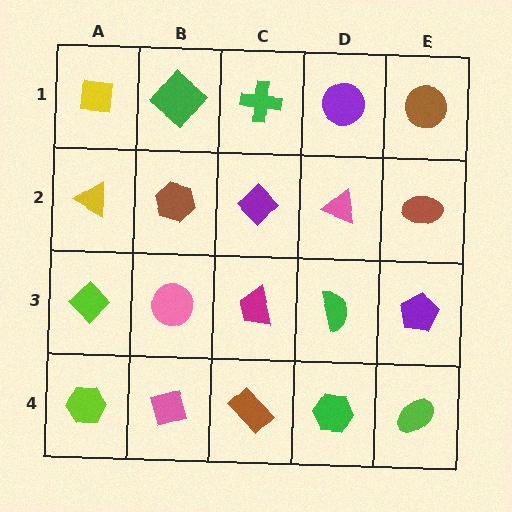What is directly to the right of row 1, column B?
A green cross.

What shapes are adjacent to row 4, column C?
A magenta trapezoid (row 3, column C), a pink diamond (row 4, column B), a green hexagon (row 4, column D).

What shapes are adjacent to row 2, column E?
A brown circle (row 1, column E), a purple pentagon (row 3, column E), a pink triangle (row 2, column D).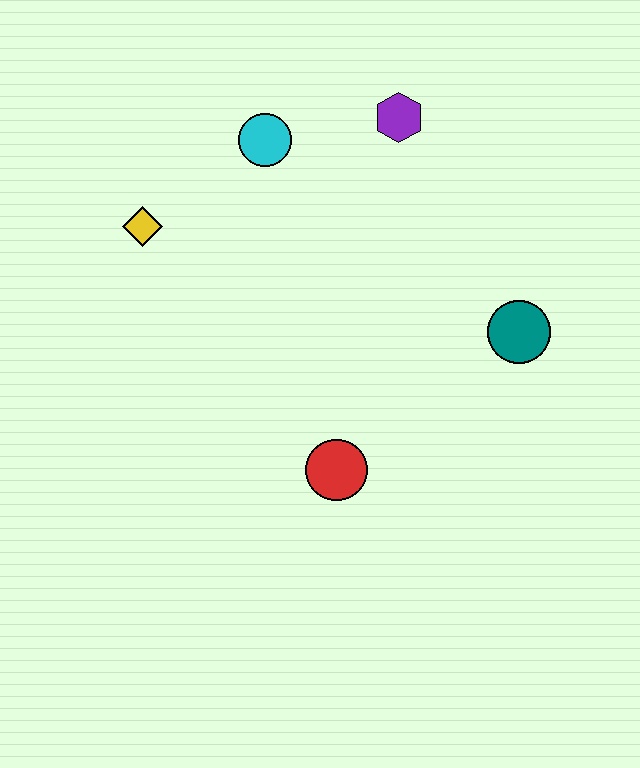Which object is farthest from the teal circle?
The yellow diamond is farthest from the teal circle.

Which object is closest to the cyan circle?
The purple hexagon is closest to the cyan circle.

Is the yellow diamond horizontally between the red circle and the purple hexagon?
No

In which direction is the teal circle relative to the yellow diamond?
The teal circle is to the right of the yellow diamond.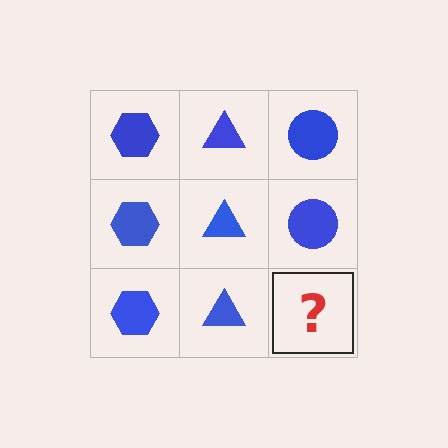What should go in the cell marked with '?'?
The missing cell should contain a blue circle.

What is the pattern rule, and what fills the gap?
The rule is that each column has a consistent shape. The gap should be filled with a blue circle.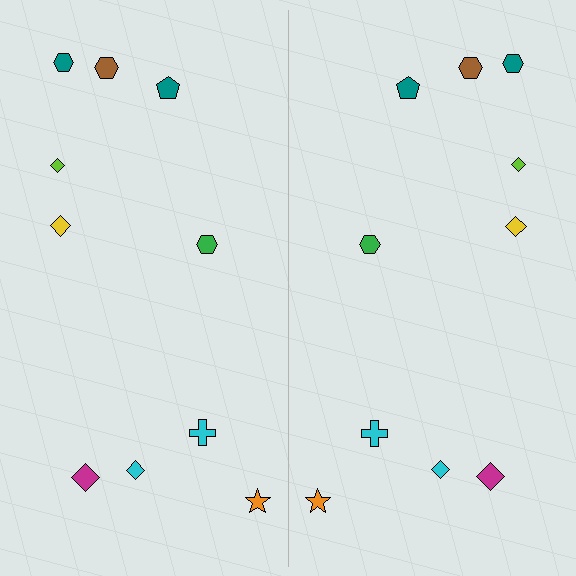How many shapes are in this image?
There are 20 shapes in this image.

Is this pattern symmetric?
Yes, this pattern has bilateral (reflection) symmetry.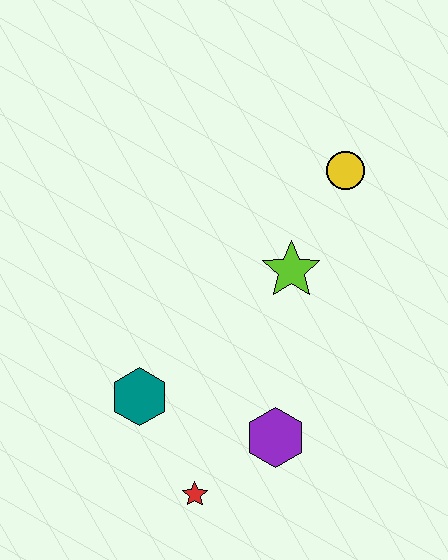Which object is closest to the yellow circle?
The lime star is closest to the yellow circle.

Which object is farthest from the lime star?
The red star is farthest from the lime star.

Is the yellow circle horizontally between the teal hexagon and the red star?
No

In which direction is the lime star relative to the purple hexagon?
The lime star is above the purple hexagon.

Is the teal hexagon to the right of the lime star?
No